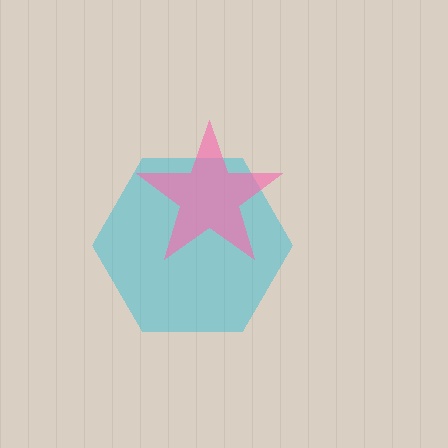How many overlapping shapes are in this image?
There are 2 overlapping shapes in the image.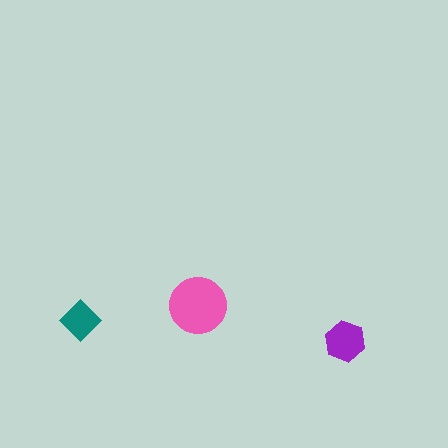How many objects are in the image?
There are 3 objects in the image.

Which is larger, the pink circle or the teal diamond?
The pink circle.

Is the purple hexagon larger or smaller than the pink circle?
Smaller.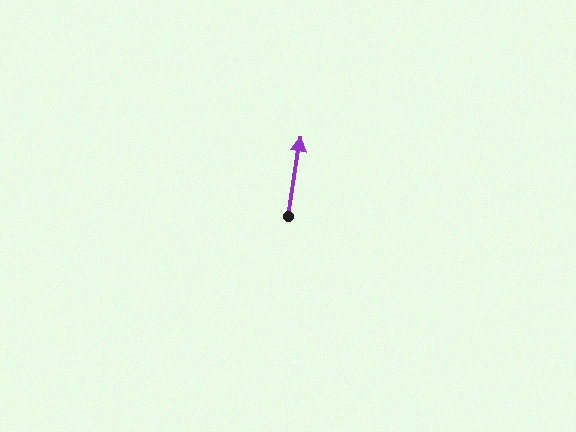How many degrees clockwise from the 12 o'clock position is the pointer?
Approximately 9 degrees.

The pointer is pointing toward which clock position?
Roughly 12 o'clock.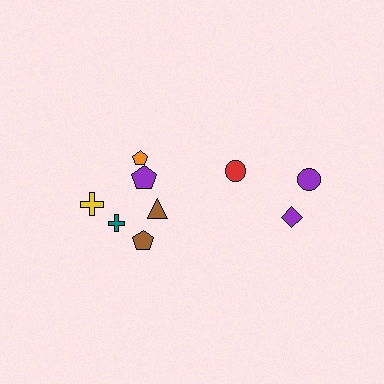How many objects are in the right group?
There are 3 objects.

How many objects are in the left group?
There are 6 objects.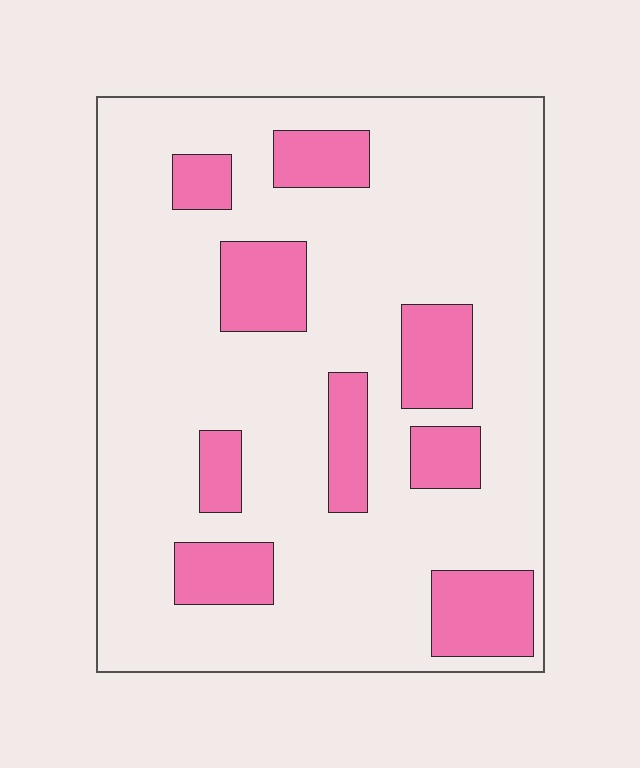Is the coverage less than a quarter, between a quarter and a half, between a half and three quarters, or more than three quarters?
Less than a quarter.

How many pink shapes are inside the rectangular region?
9.